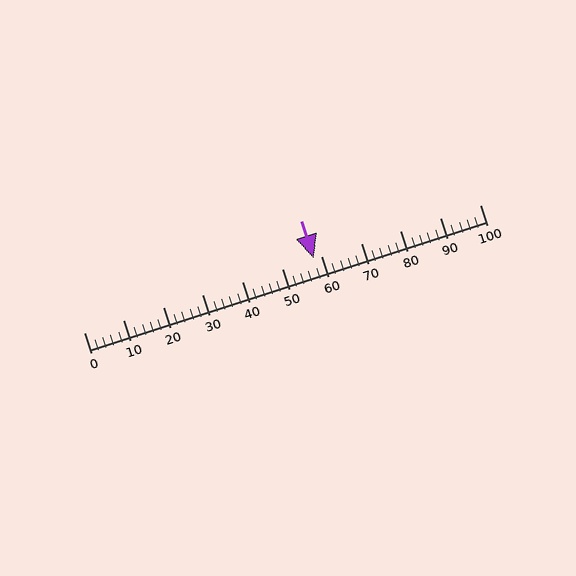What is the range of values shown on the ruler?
The ruler shows values from 0 to 100.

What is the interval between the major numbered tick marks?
The major tick marks are spaced 10 units apart.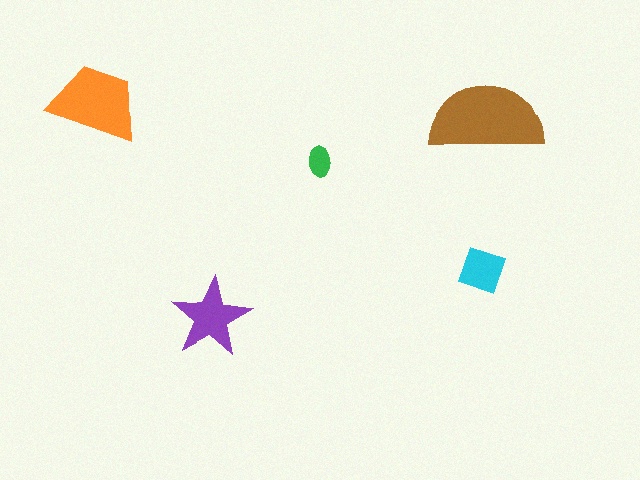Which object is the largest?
The brown semicircle.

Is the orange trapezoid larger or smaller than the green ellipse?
Larger.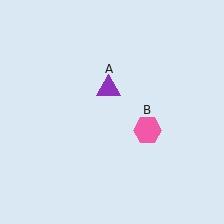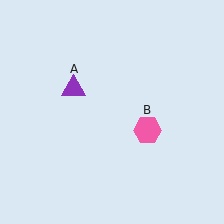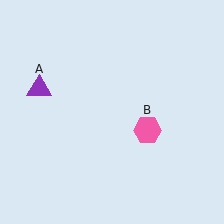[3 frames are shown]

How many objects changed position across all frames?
1 object changed position: purple triangle (object A).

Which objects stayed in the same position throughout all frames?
Pink hexagon (object B) remained stationary.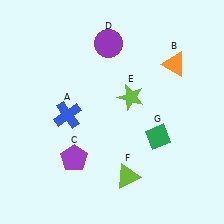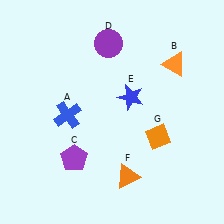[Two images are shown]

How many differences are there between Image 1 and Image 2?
There are 3 differences between the two images.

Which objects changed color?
E changed from lime to blue. F changed from lime to orange. G changed from green to orange.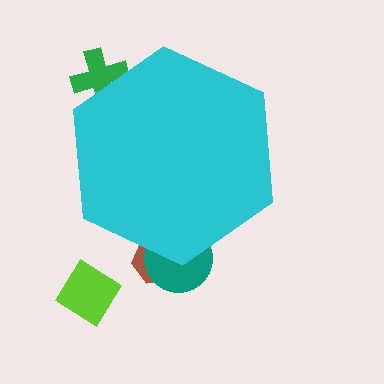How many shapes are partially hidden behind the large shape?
3 shapes are partially hidden.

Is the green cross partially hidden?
Yes, the green cross is partially hidden behind the cyan hexagon.